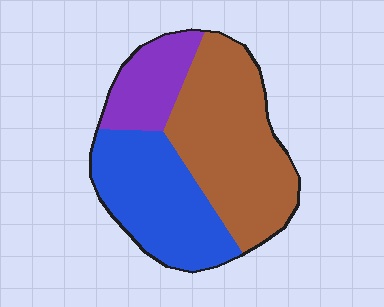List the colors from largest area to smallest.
From largest to smallest: brown, blue, purple.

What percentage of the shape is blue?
Blue covers around 35% of the shape.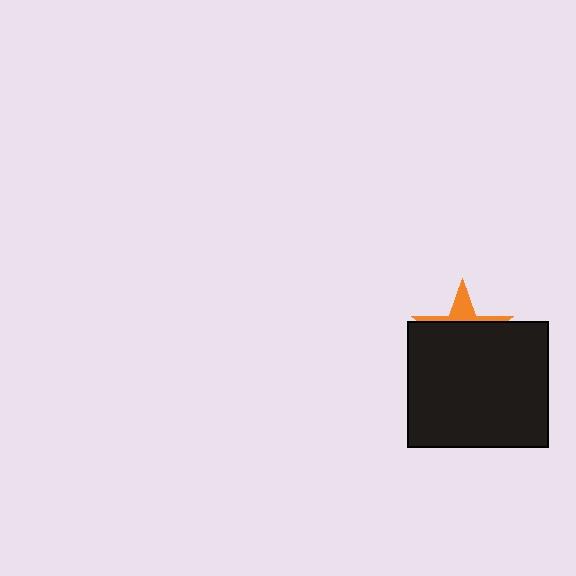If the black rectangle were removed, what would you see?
You would see the complete orange star.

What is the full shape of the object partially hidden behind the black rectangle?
The partially hidden object is an orange star.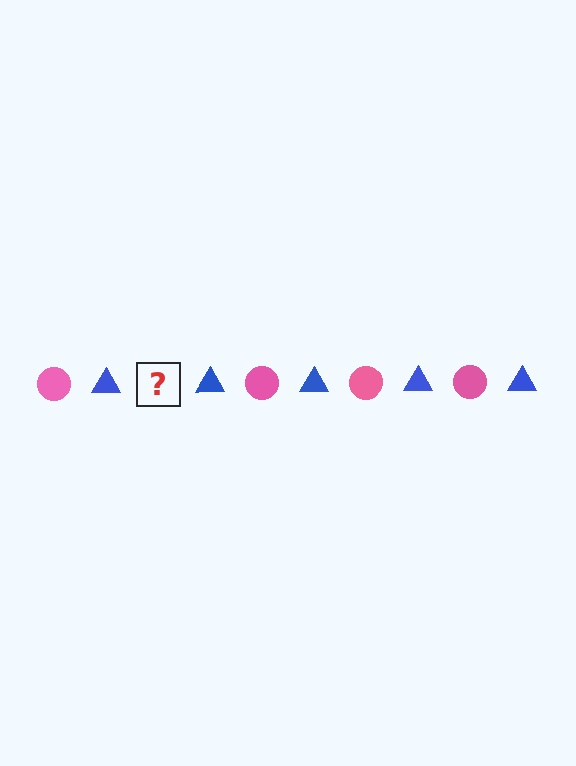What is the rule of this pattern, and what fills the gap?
The rule is that the pattern alternates between pink circle and blue triangle. The gap should be filled with a pink circle.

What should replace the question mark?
The question mark should be replaced with a pink circle.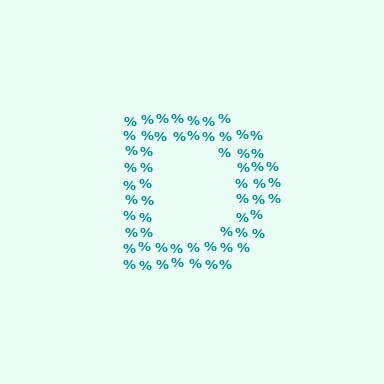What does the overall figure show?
The overall figure shows the letter D.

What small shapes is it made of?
It is made of small percent signs.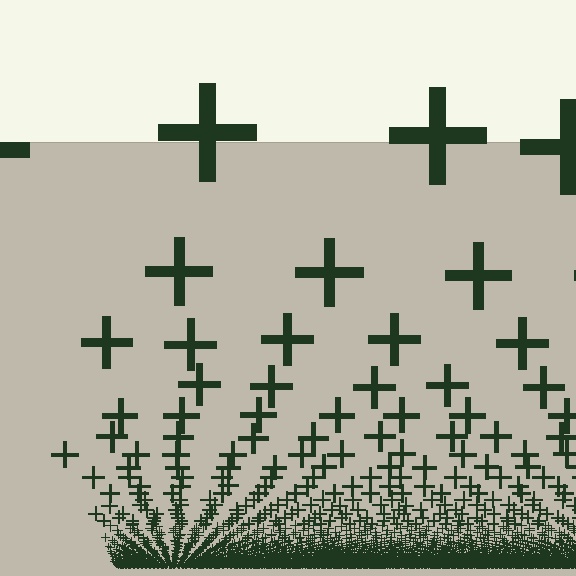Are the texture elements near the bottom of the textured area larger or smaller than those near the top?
Smaller. The gradient is inverted — elements near the bottom are smaller and denser.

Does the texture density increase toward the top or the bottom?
Density increases toward the bottom.